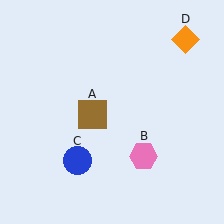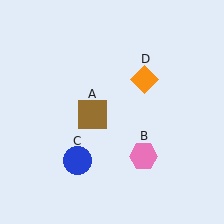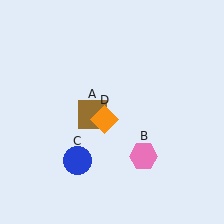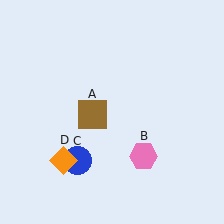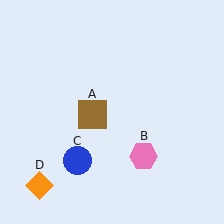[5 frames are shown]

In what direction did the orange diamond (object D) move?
The orange diamond (object D) moved down and to the left.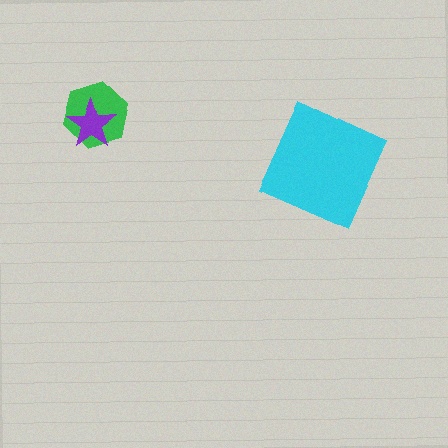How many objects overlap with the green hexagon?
1 object overlaps with the green hexagon.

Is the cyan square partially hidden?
No, no other shape covers it.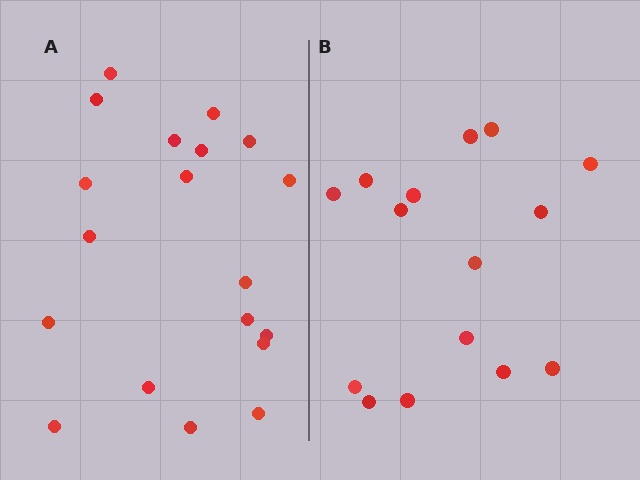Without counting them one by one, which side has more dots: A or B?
Region A (the left region) has more dots.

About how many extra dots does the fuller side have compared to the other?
Region A has about 4 more dots than region B.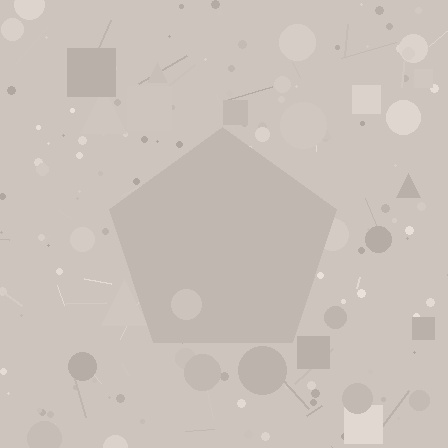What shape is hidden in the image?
A pentagon is hidden in the image.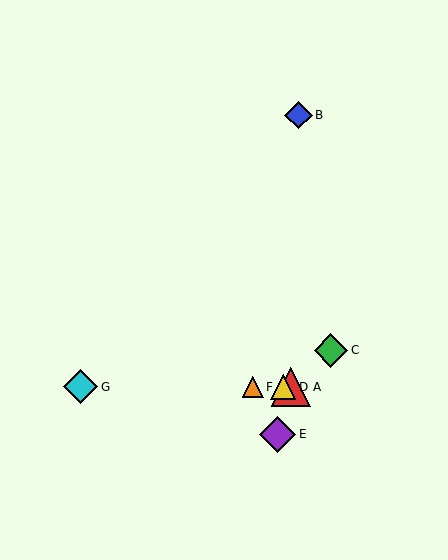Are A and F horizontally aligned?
Yes, both are at y≈387.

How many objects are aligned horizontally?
4 objects (A, D, F, G) are aligned horizontally.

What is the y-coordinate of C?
Object C is at y≈350.